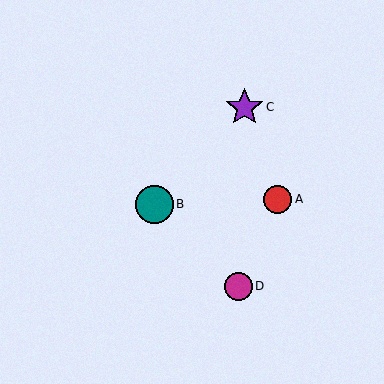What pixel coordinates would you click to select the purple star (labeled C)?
Click at (244, 107) to select the purple star C.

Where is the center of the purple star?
The center of the purple star is at (244, 107).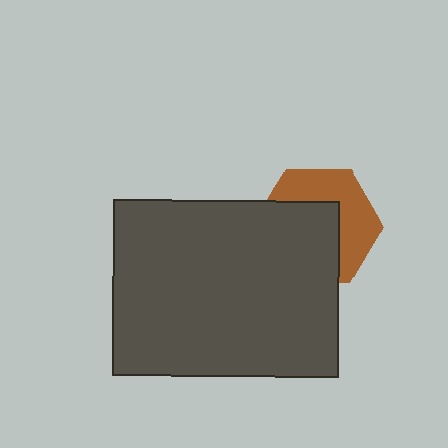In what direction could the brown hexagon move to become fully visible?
The brown hexagon could move toward the upper-right. That would shift it out from behind the dark gray rectangle entirely.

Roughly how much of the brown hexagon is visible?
About half of it is visible (roughly 46%).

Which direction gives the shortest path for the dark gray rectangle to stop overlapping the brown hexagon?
Moving toward the lower-left gives the shortest separation.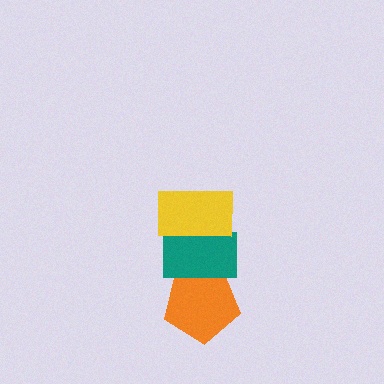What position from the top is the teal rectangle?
The teal rectangle is 2nd from the top.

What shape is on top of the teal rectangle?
The yellow rectangle is on top of the teal rectangle.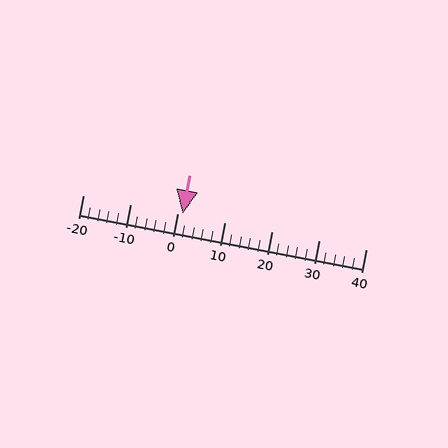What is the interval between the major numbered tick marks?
The major tick marks are spaced 10 units apart.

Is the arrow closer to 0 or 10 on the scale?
The arrow is closer to 0.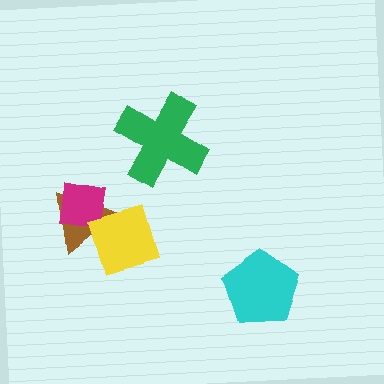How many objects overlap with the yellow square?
1 object overlaps with the yellow square.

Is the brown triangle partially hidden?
Yes, it is partially covered by another shape.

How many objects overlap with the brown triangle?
2 objects overlap with the brown triangle.